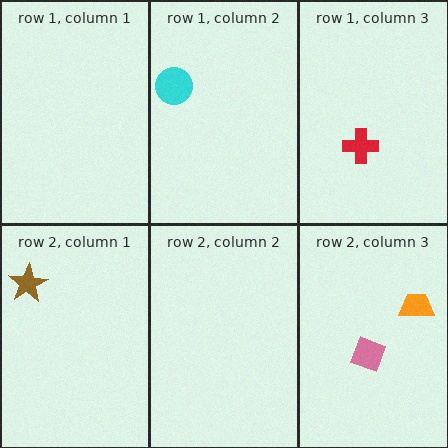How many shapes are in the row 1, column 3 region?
1.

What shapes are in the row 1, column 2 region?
The cyan circle.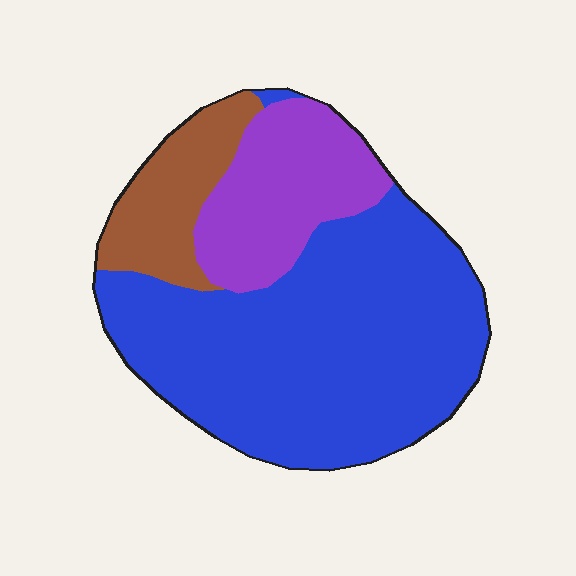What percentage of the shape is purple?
Purple takes up about one fifth (1/5) of the shape.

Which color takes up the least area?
Brown, at roughly 15%.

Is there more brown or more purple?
Purple.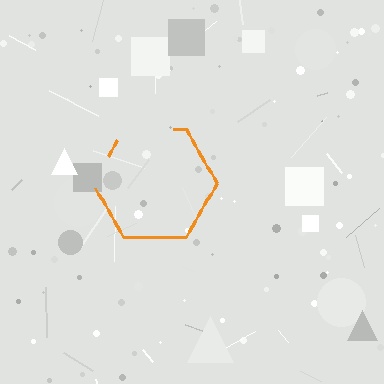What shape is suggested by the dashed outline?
The dashed outline suggests a hexagon.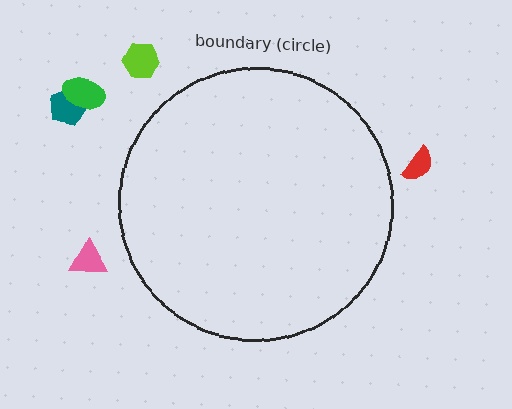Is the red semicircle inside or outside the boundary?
Outside.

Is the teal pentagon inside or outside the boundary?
Outside.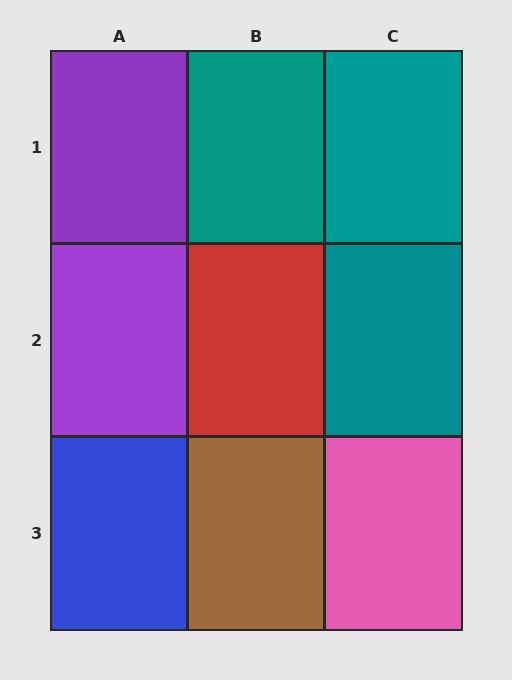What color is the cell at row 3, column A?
Blue.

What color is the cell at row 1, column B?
Teal.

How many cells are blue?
1 cell is blue.